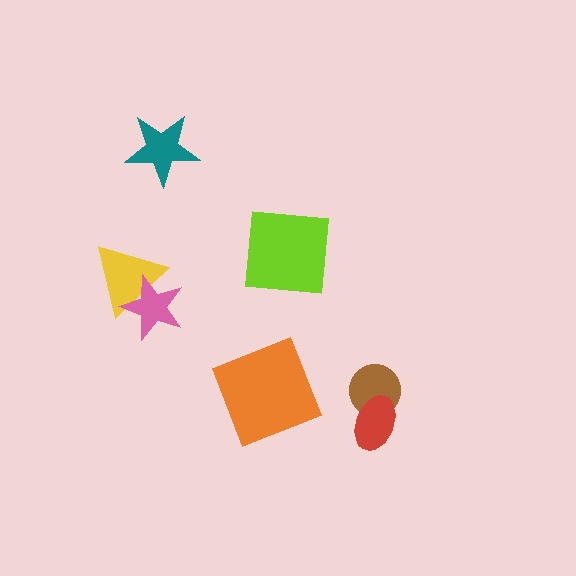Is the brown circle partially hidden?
Yes, it is partially covered by another shape.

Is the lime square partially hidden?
No, no other shape covers it.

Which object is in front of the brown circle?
The red ellipse is in front of the brown circle.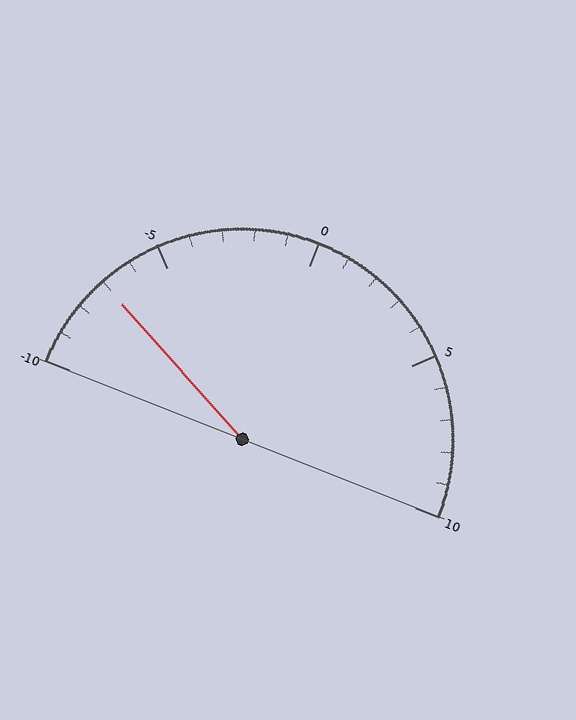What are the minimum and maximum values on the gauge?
The gauge ranges from -10 to 10.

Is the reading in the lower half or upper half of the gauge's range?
The reading is in the lower half of the range (-10 to 10).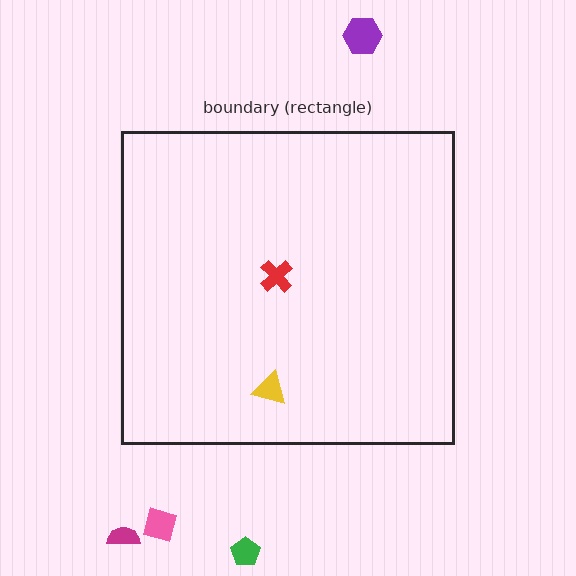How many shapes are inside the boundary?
2 inside, 4 outside.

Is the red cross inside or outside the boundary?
Inside.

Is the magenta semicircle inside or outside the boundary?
Outside.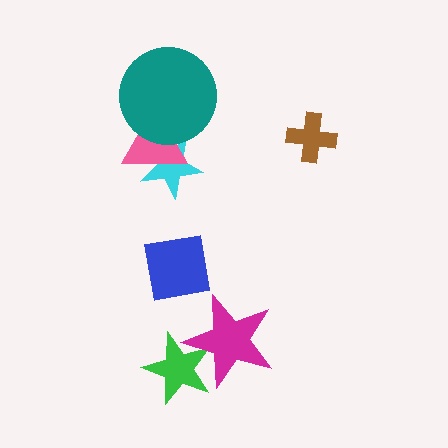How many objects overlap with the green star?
1 object overlaps with the green star.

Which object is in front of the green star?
The magenta star is in front of the green star.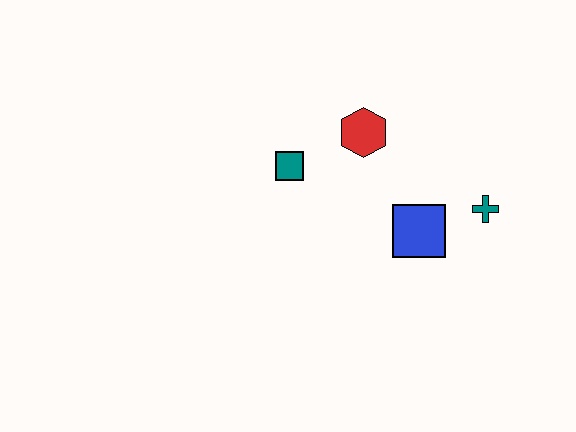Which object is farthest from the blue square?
The teal square is farthest from the blue square.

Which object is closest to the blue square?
The teal cross is closest to the blue square.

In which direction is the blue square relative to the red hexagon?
The blue square is below the red hexagon.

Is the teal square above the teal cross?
Yes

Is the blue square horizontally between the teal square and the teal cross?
Yes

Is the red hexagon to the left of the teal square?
No